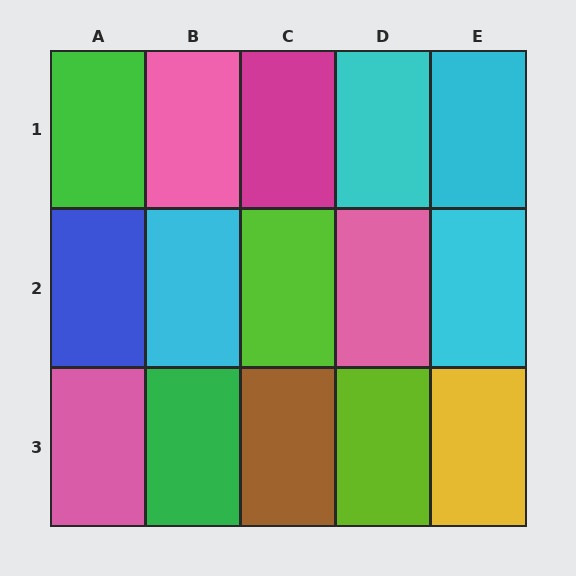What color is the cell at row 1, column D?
Cyan.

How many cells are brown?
1 cell is brown.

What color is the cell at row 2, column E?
Cyan.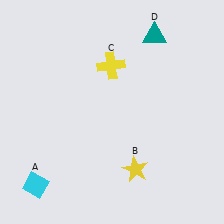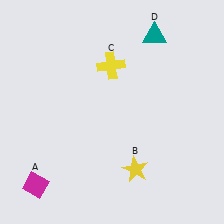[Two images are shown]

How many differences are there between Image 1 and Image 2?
There is 1 difference between the two images.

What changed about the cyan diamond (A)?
In Image 1, A is cyan. In Image 2, it changed to magenta.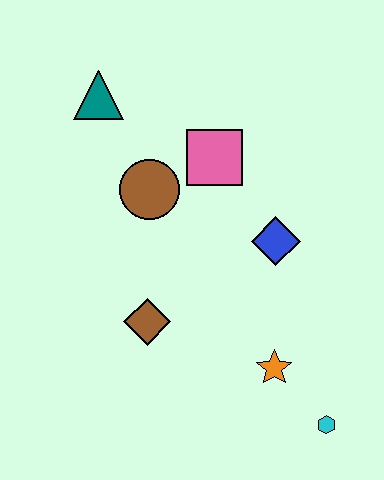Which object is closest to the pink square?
The brown circle is closest to the pink square.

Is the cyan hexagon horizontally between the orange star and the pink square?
No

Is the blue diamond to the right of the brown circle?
Yes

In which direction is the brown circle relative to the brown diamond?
The brown circle is above the brown diamond.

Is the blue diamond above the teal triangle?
No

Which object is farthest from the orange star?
The teal triangle is farthest from the orange star.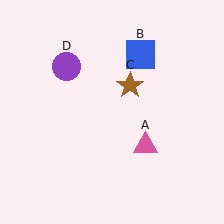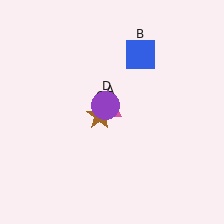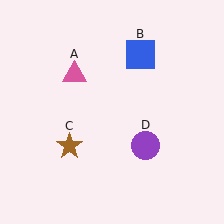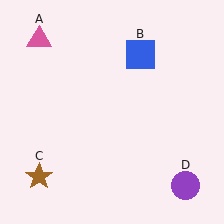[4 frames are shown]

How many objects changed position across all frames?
3 objects changed position: pink triangle (object A), brown star (object C), purple circle (object D).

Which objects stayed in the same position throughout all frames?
Blue square (object B) remained stationary.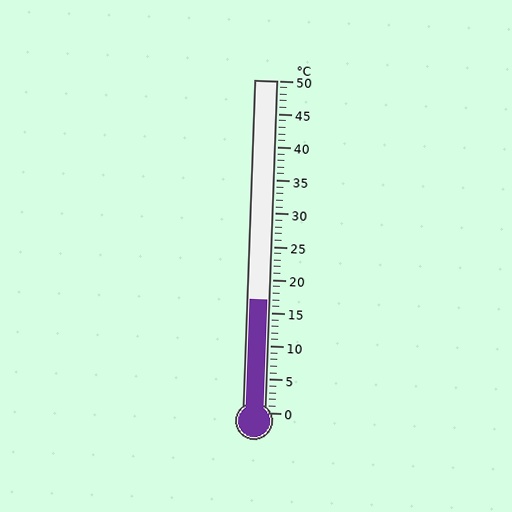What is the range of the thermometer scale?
The thermometer scale ranges from 0°C to 50°C.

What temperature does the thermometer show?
The thermometer shows approximately 17°C.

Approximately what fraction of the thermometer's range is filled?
The thermometer is filled to approximately 35% of its range.